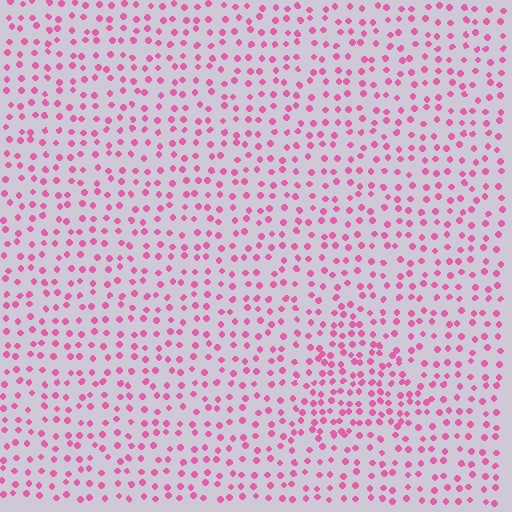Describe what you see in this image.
The image contains small pink elements arranged at two different densities. A triangle-shaped region is visible where the elements are more densely packed than the surrounding area.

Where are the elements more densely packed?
The elements are more densely packed inside the triangle boundary.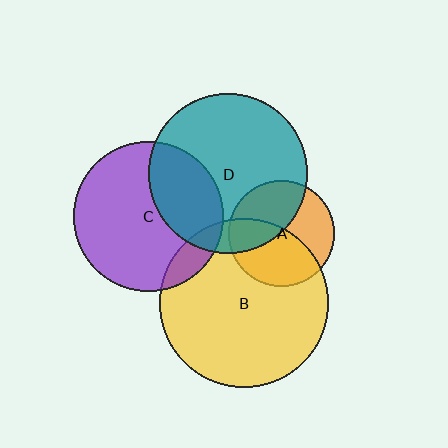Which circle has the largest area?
Circle B (yellow).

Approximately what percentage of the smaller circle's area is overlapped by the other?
Approximately 30%.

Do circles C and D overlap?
Yes.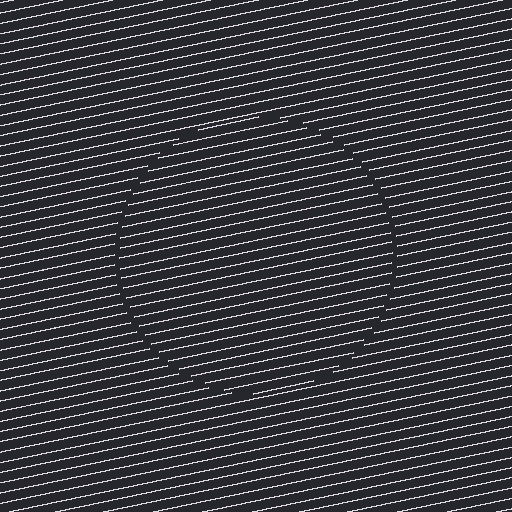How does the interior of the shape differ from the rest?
The interior of the shape contains the same grating, shifted by half a period — the contour is defined by the phase discontinuity where line-ends from the inner and outer gratings abut.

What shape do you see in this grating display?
An illusory circle. The interior of the shape contains the same grating, shifted by half a period — the contour is defined by the phase discontinuity where line-ends from the inner and outer gratings abut.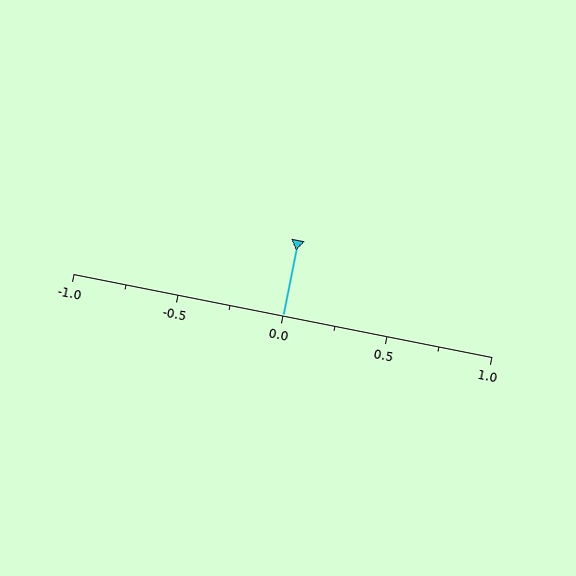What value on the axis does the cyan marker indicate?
The marker indicates approximately 0.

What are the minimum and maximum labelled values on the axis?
The axis runs from -1.0 to 1.0.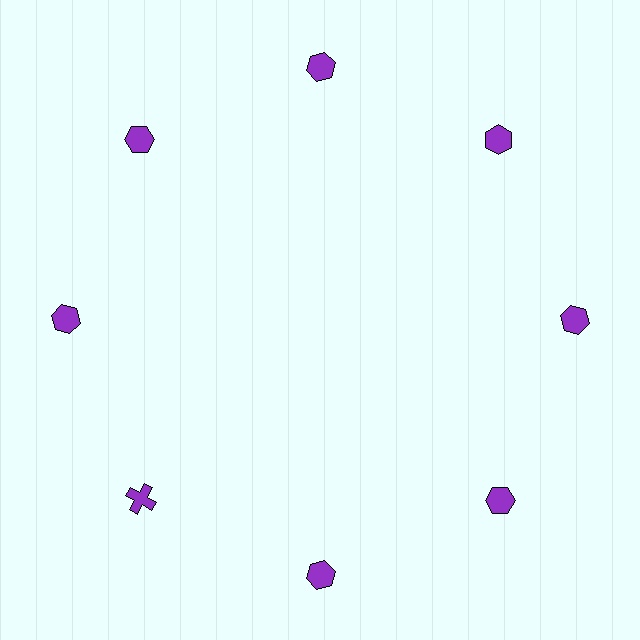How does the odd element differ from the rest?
It has a different shape: cross instead of hexagon.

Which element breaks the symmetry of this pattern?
The purple cross at roughly the 8 o'clock position breaks the symmetry. All other shapes are purple hexagons.